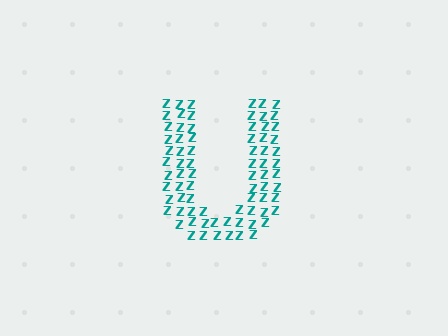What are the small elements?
The small elements are letter Z's.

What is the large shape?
The large shape is the letter U.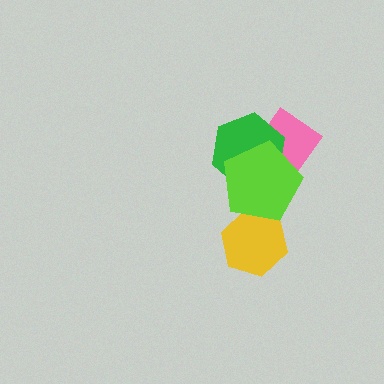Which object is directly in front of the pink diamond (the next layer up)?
The green hexagon is directly in front of the pink diamond.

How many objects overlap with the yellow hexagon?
1 object overlaps with the yellow hexagon.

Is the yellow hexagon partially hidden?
Yes, it is partially covered by another shape.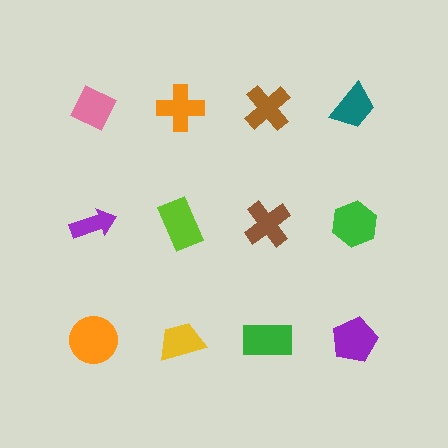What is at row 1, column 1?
A pink diamond.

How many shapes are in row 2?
4 shapes.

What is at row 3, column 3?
A green rectangle.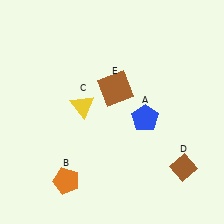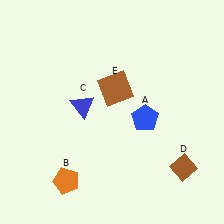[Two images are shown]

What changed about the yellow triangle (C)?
In Image 1, C is yellow. In Image 2, it changed to blue.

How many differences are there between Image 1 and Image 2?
There is 1 difference between the two images.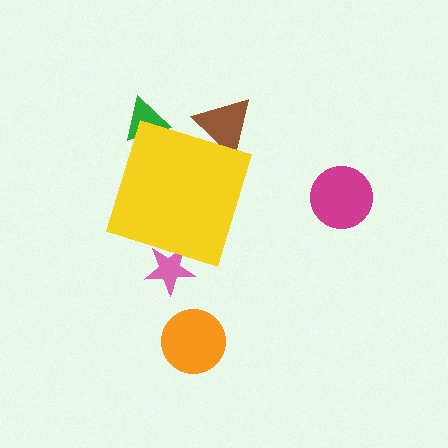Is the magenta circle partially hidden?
No, the magenta circle is fully visible.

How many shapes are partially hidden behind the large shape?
3 shapes are partially hidden.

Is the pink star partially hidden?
Yes, the pink star is partially hidden behind the yellow diamond.